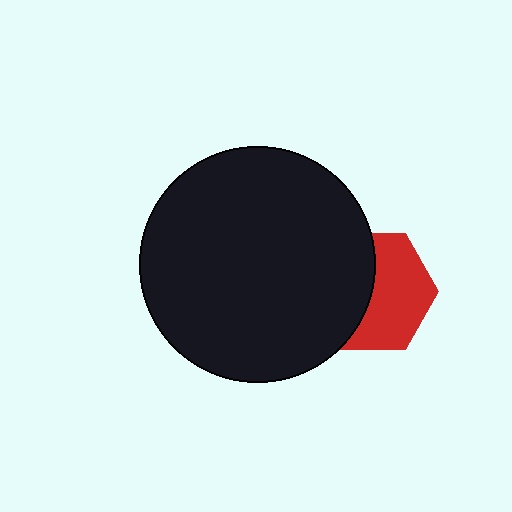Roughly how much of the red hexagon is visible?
About half of it is visible (roughly 54%).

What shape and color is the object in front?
The object in front is a black circle.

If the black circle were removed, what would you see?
You would see the complete red hexagon.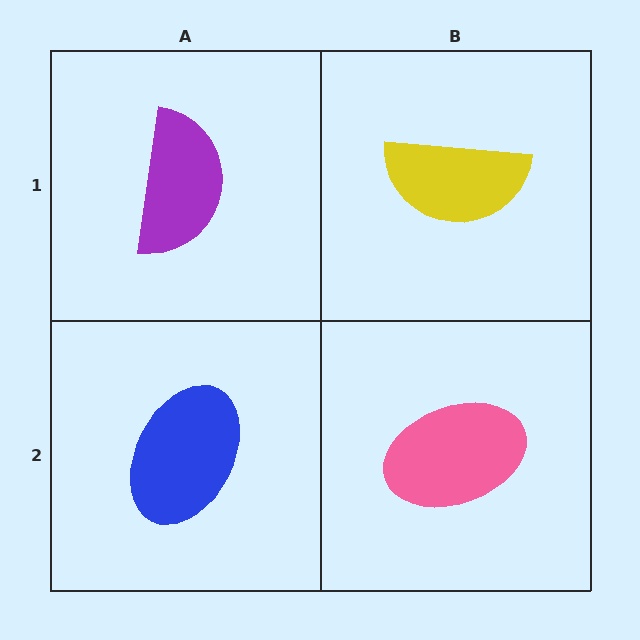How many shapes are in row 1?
2 shapes.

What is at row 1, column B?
A yellow semicircle.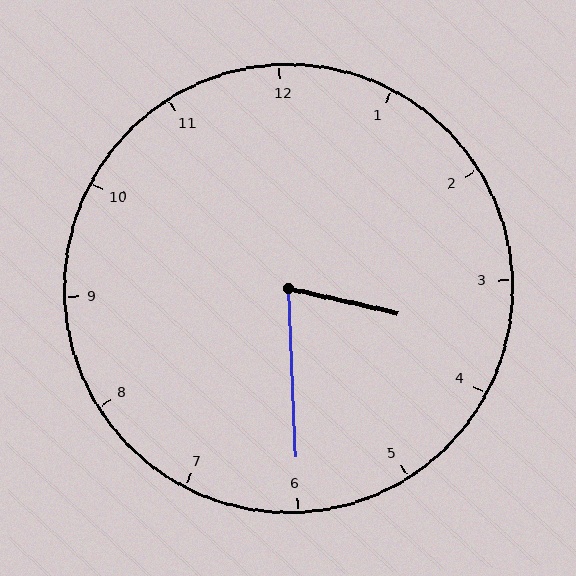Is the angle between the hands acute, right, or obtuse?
It is acute.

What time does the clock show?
3:30.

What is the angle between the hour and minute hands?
Approximately 75 degrees.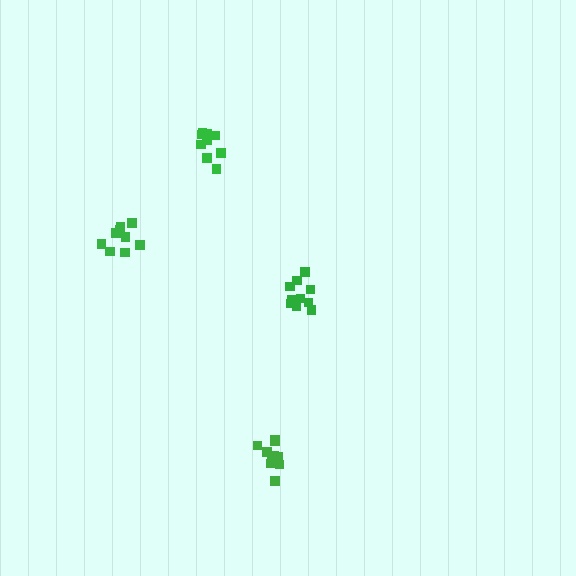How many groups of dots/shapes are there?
There are 4 groups.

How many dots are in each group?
Group 1: 10 dots, Group 2: 10 dots, Group 3: 11 dots, Group 4: 9 dots (40 total).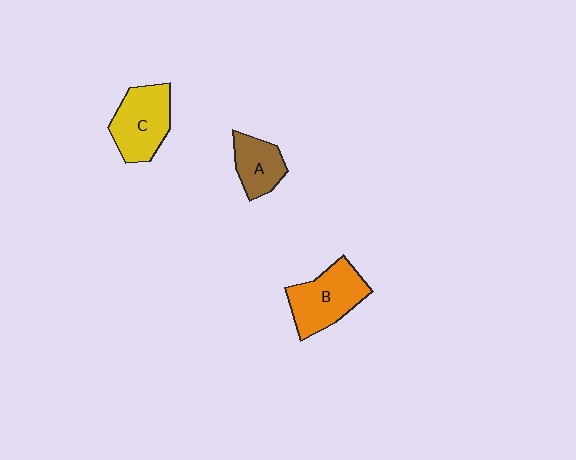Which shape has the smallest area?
Shape A (brown).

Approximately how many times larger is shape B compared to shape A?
Approximately 1.6 times.